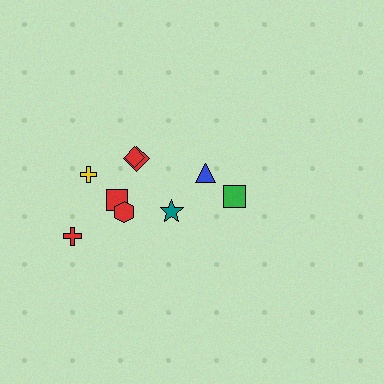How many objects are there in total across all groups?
There are 9 objects.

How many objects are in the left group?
There are 6 objects.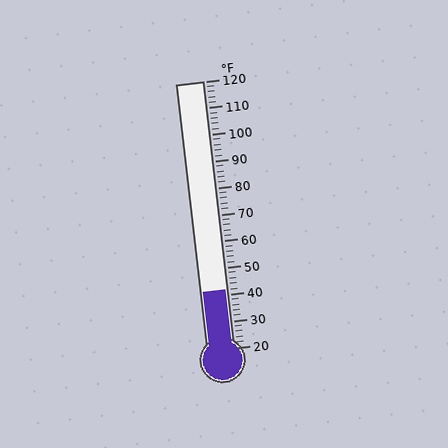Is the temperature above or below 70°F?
The temperature is below 70°F.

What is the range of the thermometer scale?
The thermometer scale ranges from 20°F to 120°F.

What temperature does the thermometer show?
The thermometer shows approximately 42°F.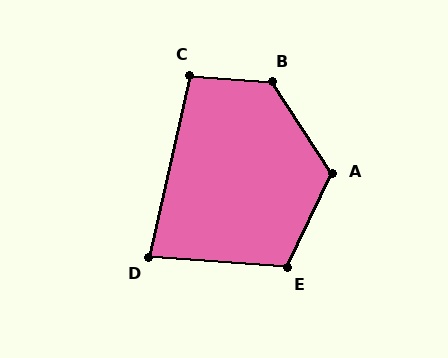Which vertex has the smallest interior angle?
D, at approximately 82 degrees.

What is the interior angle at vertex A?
Approximately 121 degrees (obtuse).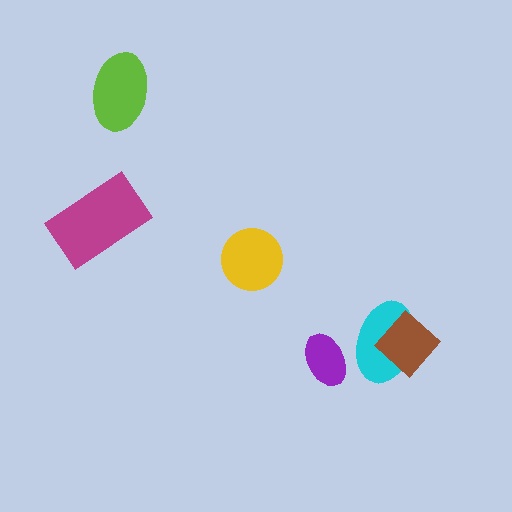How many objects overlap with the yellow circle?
0 objects overlap with the yellow circle.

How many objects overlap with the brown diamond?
1 object overlaps with the brown diamond.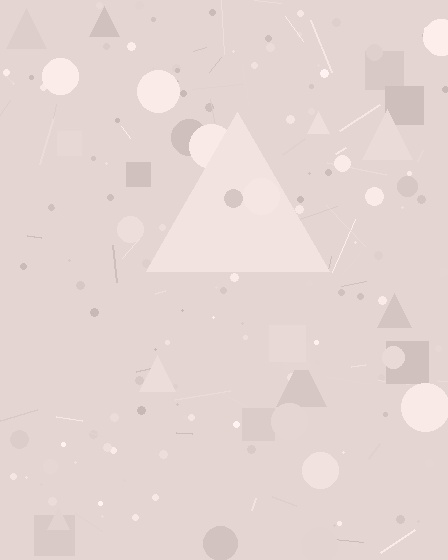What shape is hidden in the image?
A triangle is hidden in the image.